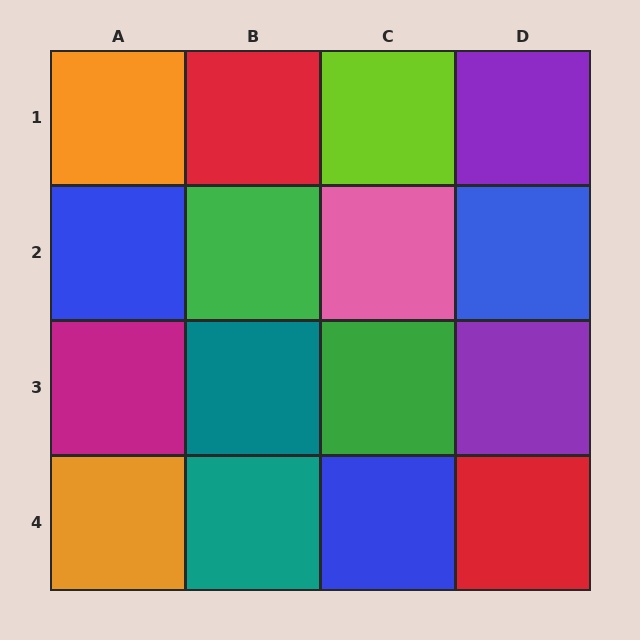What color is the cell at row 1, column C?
Lime.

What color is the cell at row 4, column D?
Red.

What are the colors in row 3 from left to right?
Magenta, teal, green, purple.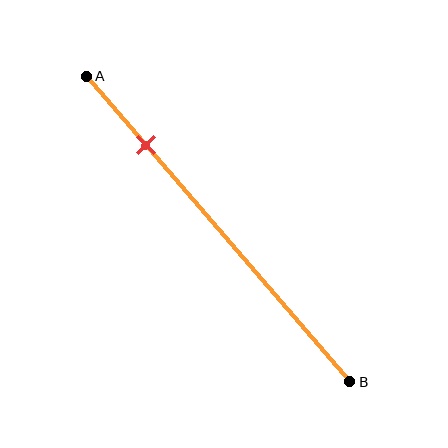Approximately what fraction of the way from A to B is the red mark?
The red mark is approximately 25% of the way from A to B.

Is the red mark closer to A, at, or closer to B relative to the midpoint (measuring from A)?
The red mark is closer to point A than the midpoint of segment AB.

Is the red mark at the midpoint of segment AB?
No, the mark is at about 25% from A, not at the 50% midpoint.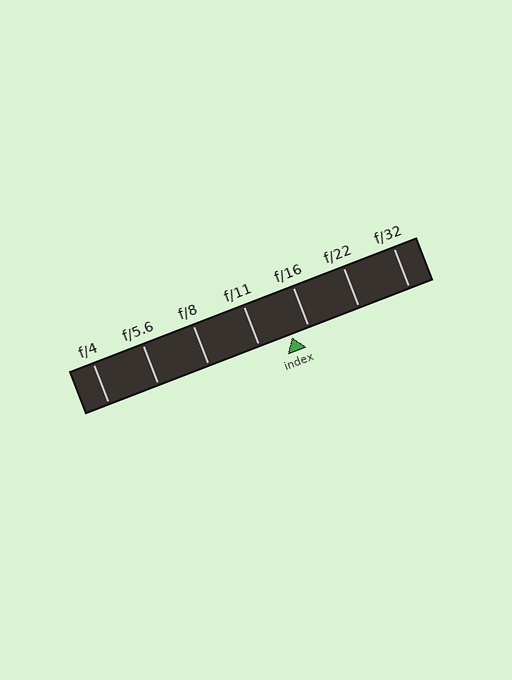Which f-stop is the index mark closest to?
The index mark is closest to f/16.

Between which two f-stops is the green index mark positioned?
The index mark is between f/11 and f/16.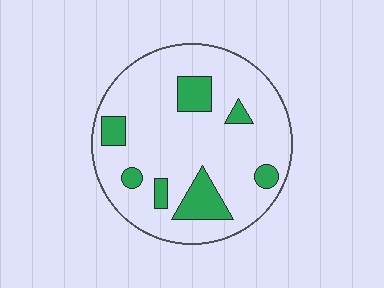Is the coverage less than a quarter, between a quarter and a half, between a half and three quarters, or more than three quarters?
Less than a quarter.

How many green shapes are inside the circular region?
7.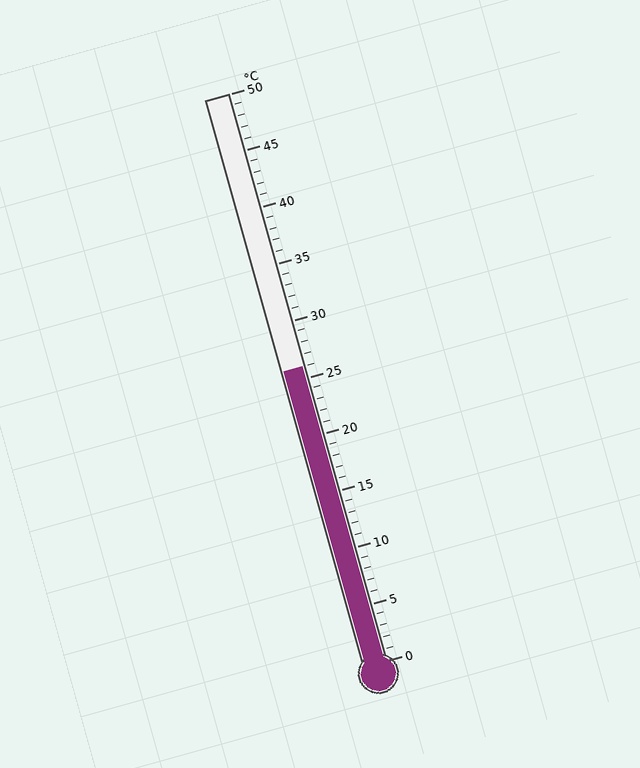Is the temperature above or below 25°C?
The temperature is above 25°C.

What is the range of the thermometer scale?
The thermometer scale ranges from 0°C to 50°C.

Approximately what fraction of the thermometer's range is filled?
The thermometer is filled to approximately 50% of its range.